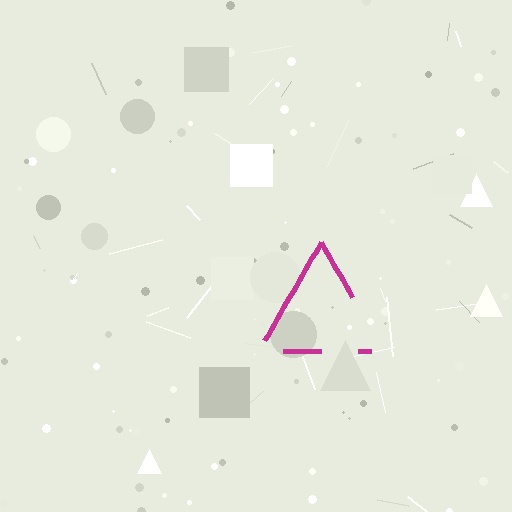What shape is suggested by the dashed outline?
The dashed outline suggests a triangle.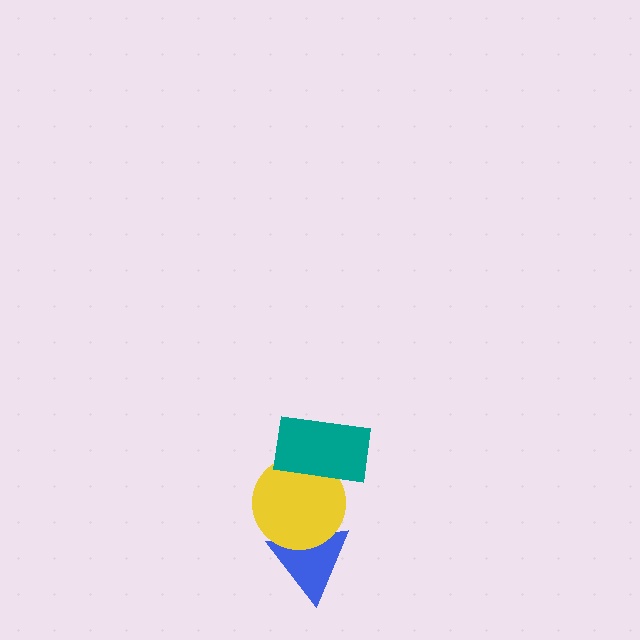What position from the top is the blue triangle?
The blue triangle is 3rd from the top.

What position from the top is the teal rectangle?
The teal rectangle is 1st from the top.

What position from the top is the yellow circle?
The yellow circle is 2nd from the top.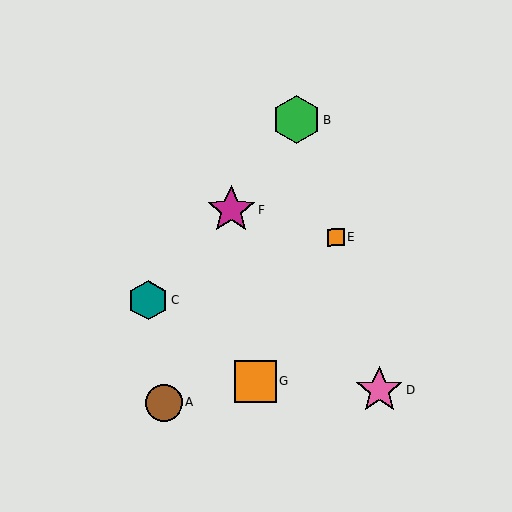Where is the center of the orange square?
The center of the orange square is at (336, 238).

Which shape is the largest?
The magenta star (labeled F) is the largest.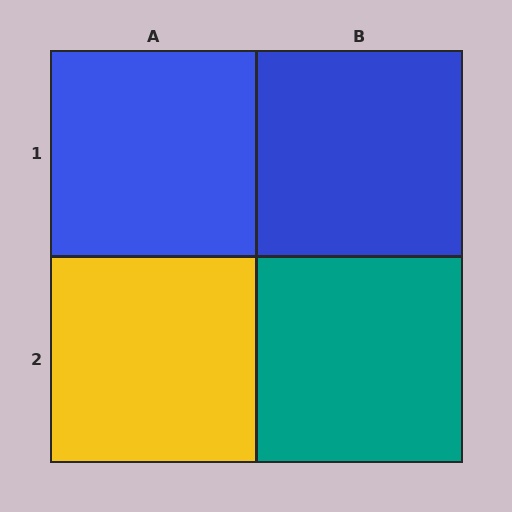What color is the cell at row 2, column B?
Teal.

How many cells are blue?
2 cells are blue.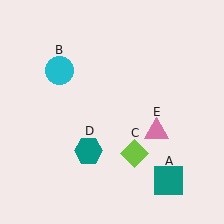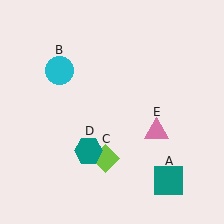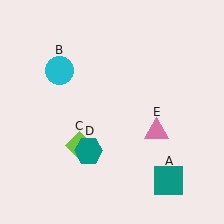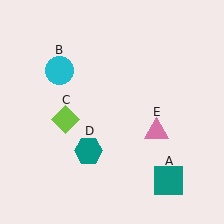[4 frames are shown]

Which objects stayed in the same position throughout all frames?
Teal square (object A) and cyan circle (object B) and teal hexagon (object D) and pink triangle (object E) remained stationary.